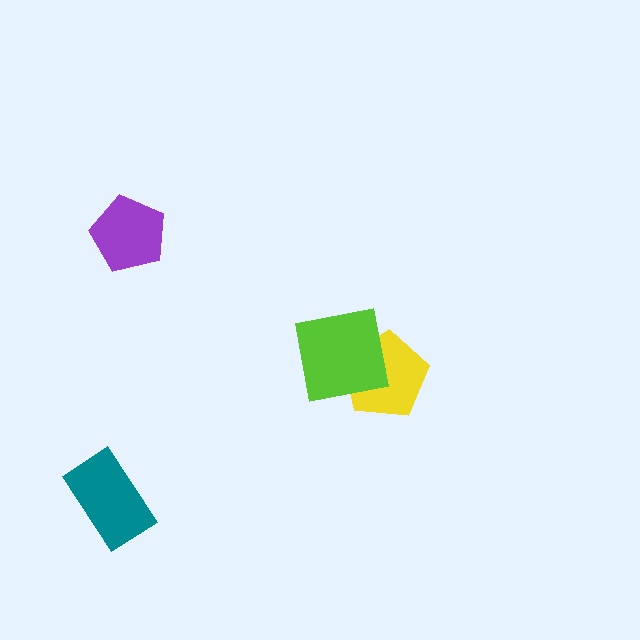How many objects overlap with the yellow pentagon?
1 object overlaps with the yellow pentagon.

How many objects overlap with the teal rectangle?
0 objects overlap with the teal rectangle.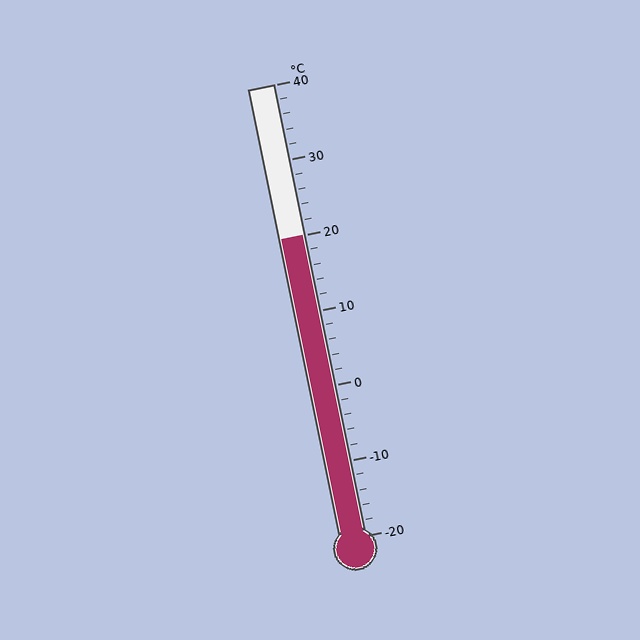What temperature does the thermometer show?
The thermometer shows approximately 20°C.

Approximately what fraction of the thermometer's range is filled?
The thermometer is filled to approximately 65% of its range.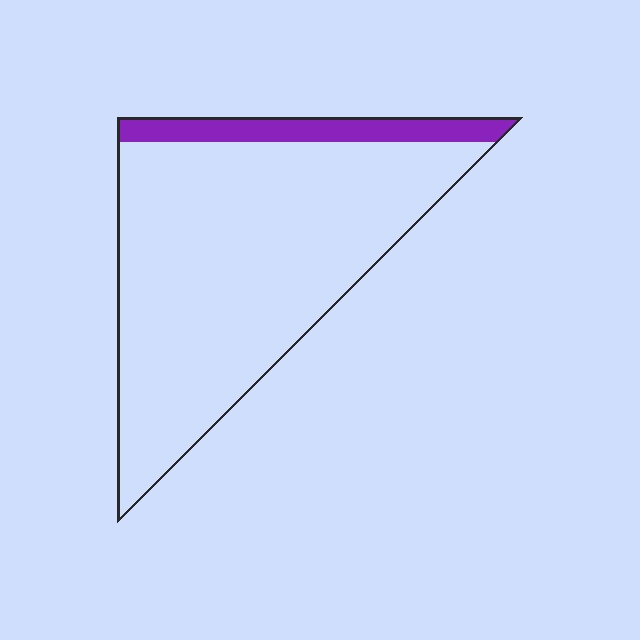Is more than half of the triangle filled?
No.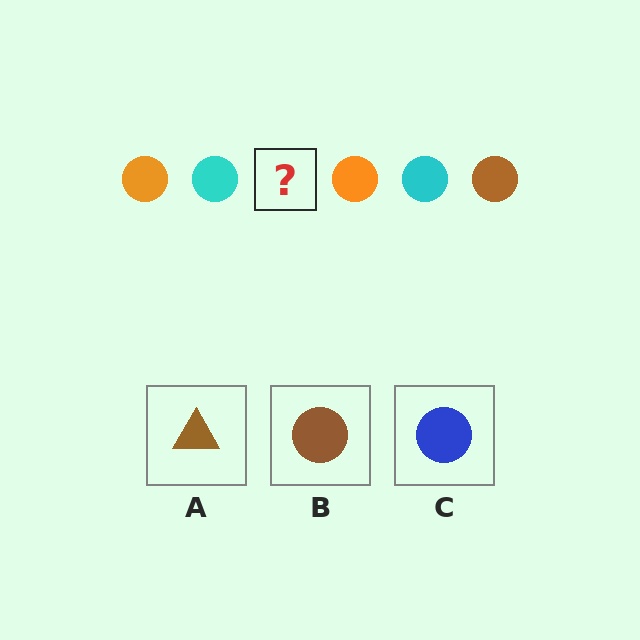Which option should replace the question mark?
Option B.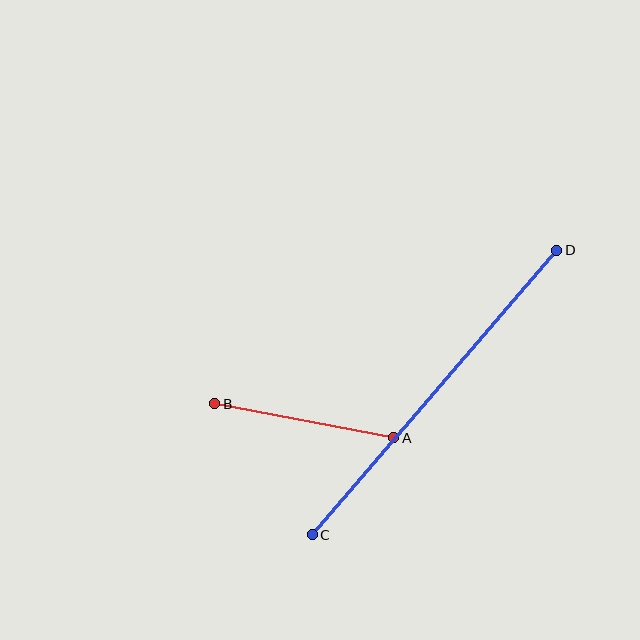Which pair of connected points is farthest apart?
Points C and D are farthest apart.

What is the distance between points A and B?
The distance is approximately 182 pixels.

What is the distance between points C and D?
The distance is approximately 375 pixels.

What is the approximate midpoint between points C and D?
The midpoint is at approximately (434, 392) pixels.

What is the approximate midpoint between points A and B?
The midpoint is at approximately (304, 421) pixels.